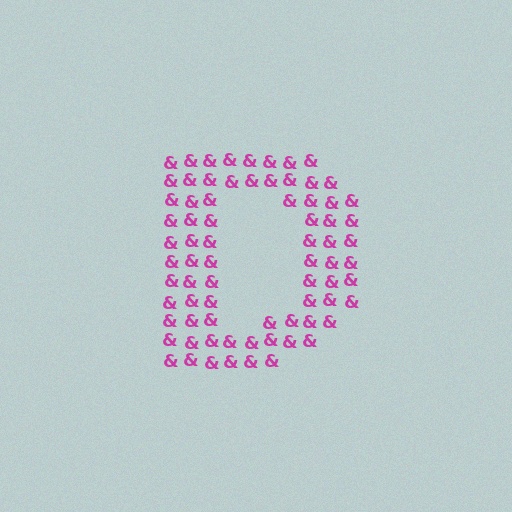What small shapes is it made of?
It is made of small ampersands.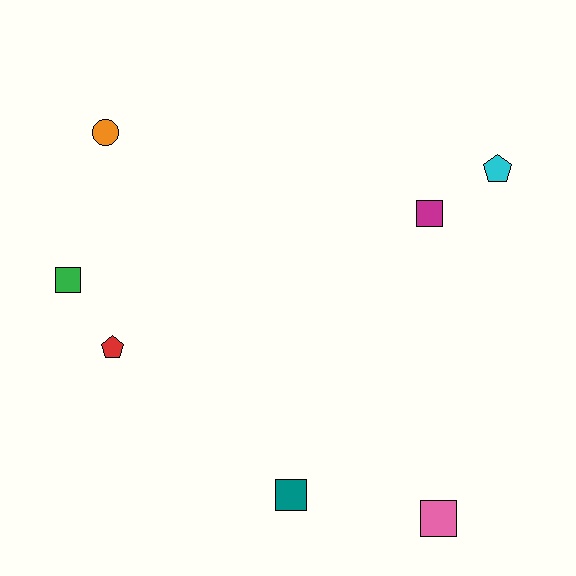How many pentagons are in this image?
There are 2 pentagons.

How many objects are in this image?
There are 7 objects.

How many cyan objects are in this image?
There is 1 cyan object.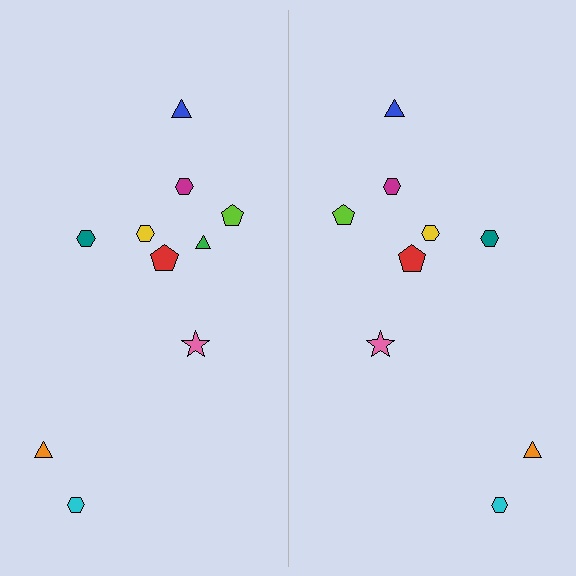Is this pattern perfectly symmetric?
No, the pattern is not perfectly symmetric. A green triangle is missing from the right side.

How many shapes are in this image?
There are 19 shapes in this image.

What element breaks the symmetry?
A green triangle is missing from the right side.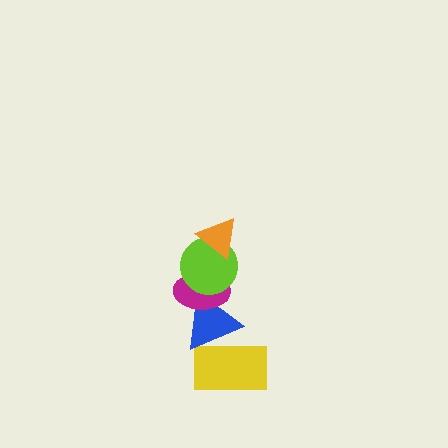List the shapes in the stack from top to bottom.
From top to bottom: the orange triangle, the lime circle, the magenta ellipse, the blue triangle, the yellow rectangle.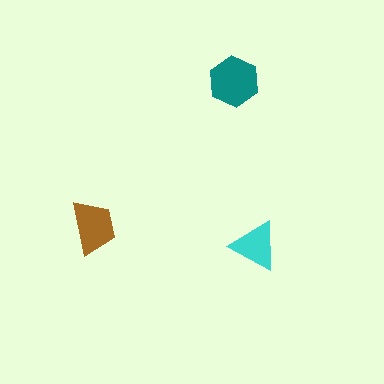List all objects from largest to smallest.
The teal hexagon, the brown trapezoid, the cyan triangle.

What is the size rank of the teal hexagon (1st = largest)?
1st.